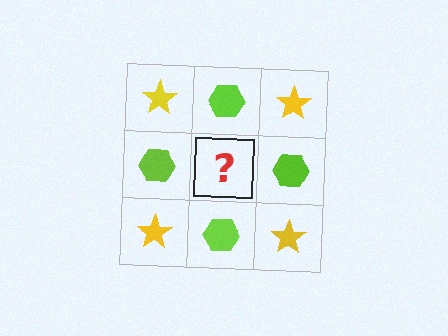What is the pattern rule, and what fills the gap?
The rule is that it alternates yellow star and lime hexagon in a checkerboard pattern. The gap should be filled with a yellow star.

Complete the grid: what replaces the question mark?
The question mark should be replaced with a yellow star.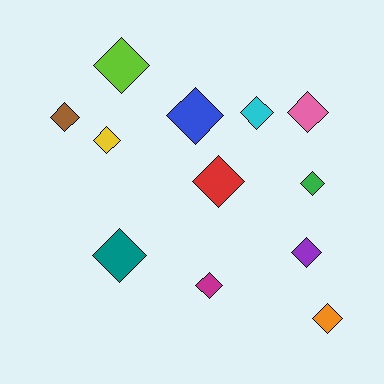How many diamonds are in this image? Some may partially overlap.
There are 12 diamonds.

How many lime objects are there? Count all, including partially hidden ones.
There is 1 lime object.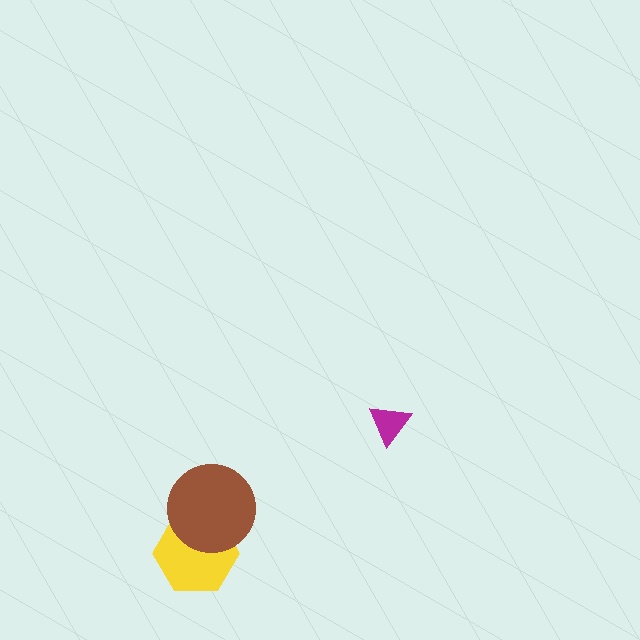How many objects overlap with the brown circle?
1 object overlaps with the brown circle.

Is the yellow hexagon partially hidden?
Yes, it is partially covered by another shape.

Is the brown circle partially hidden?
No, no other shape covers it.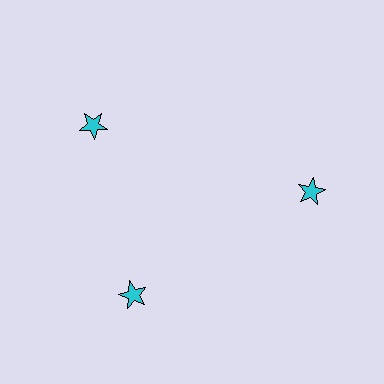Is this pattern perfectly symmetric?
No. The 3 cyan stars are arranged in a ring, but one element near the 11 o'clock position is rotated out of alignment along the ring, breaking the 3-fold rotational symmetry.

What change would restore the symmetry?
The symmetry would be restored by rotating it back into even spacing with its neighbors so that all 3 stars sit at equal angles and equal distance from the center.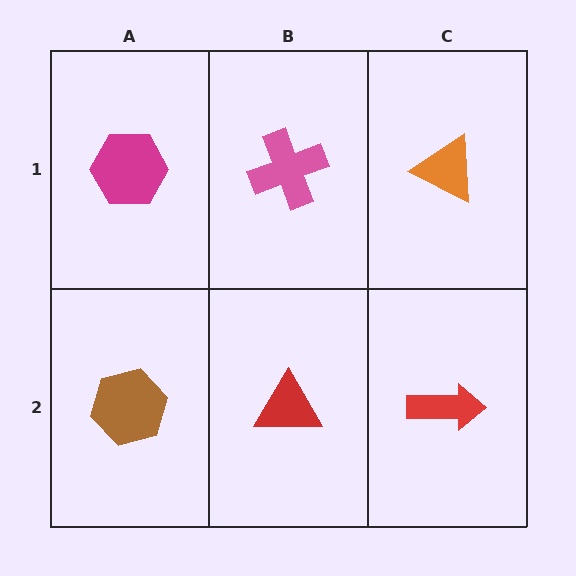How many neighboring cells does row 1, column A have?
2.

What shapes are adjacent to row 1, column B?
A red triangle (row 2, column B), a magenta hexagon (row 1, column A), an orange triangle (row 1, column C).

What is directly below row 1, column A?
A brown hexagon.